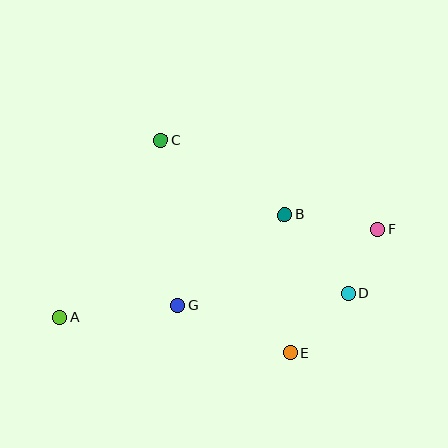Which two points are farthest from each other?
Points A and F are farthest from each other.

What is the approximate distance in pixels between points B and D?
The distance between B and D is approximately 101 pixels.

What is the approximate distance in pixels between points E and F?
The distance between E and F is approximately 152 pixels.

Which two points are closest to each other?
Points D and F are closest to each other.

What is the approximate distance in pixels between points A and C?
The distance between A and C is approximately 204 pixels.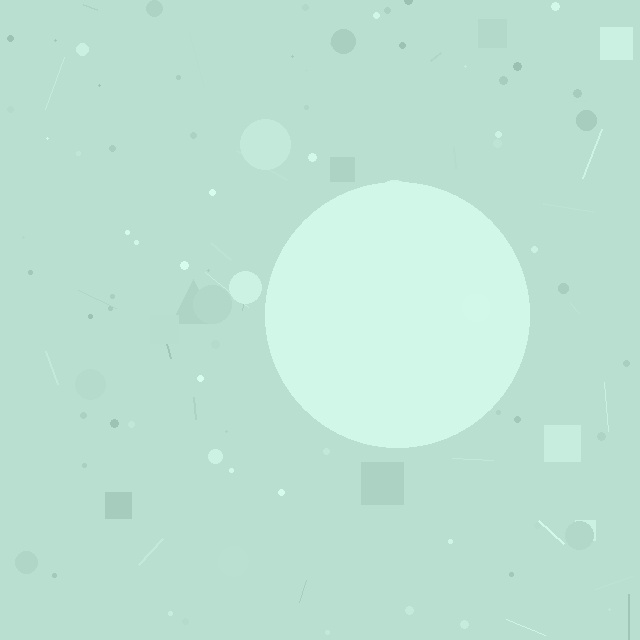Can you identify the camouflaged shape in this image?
The camouflaged shape is a circle.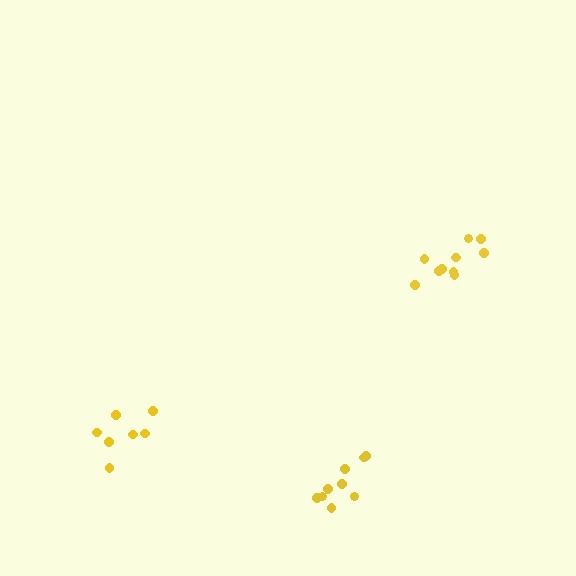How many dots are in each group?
Group 1: 10 dots, Group 2: 9 dots, Group 3: 7 dots (26 total).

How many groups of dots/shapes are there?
There are 3 groups.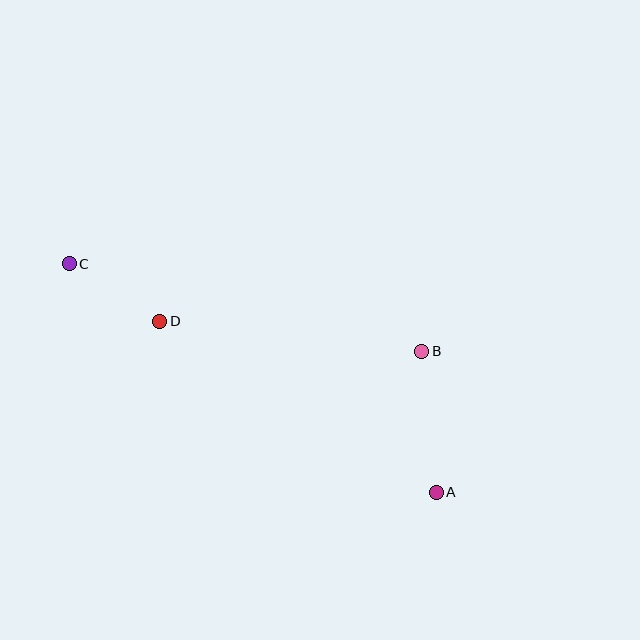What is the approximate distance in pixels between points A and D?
The distance between A and D is approximately 325 pixels.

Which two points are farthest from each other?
Points A and C are farthest from each other.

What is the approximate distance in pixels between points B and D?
The distance between B and D is approximately 264 pixels.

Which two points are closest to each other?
Points C and D are closest to each other.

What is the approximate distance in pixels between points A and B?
The distance between A and B is approximately 142 pixels.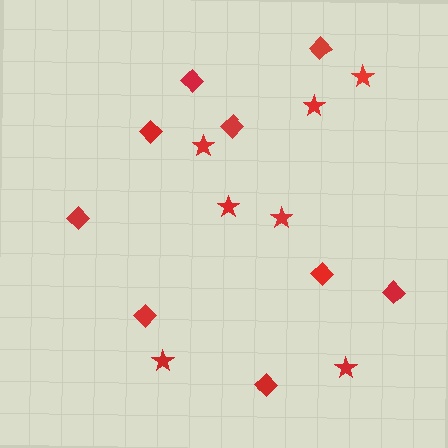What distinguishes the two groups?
There are 2 groups: one group of diamonds (9) and one group of stars (7).